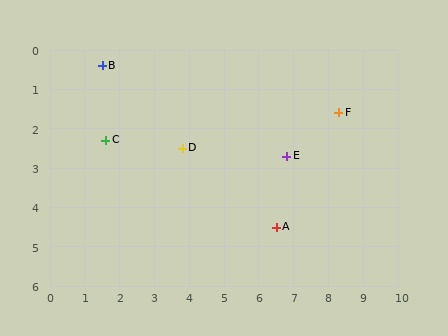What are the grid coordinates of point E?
Point E is at approximately (6.8, 2.7).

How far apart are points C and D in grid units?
Points C and D are about 2.2 grid units apart.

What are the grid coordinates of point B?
Point B is at approximately (1.5, 0.4).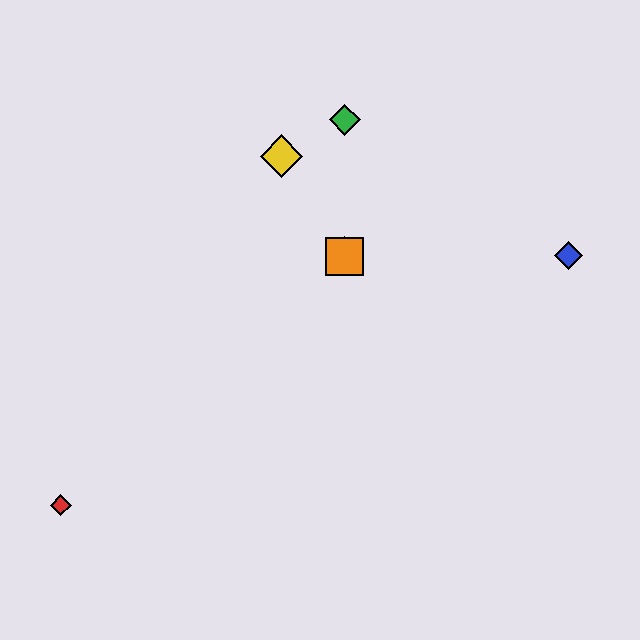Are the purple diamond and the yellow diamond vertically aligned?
No, the purple diamond is at x≈345 and the yellow diamond is at x≈282.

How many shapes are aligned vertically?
3 shapes (the green diamond, the purple diamond, the orange square) are aligned vertically.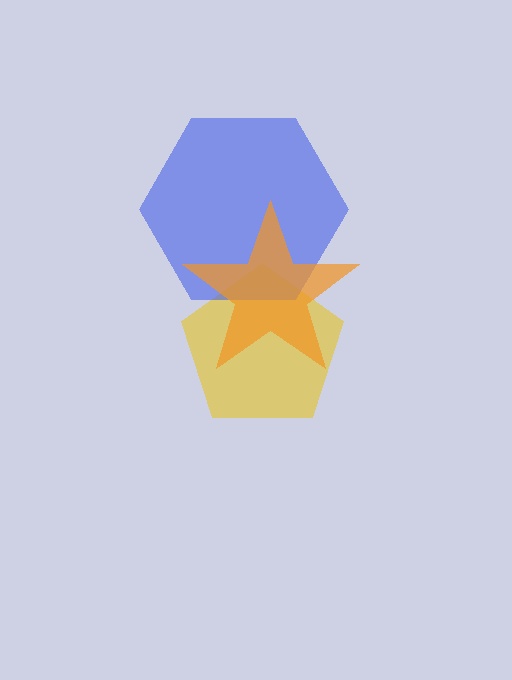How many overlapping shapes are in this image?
There are 3 overlapping shapes in the image.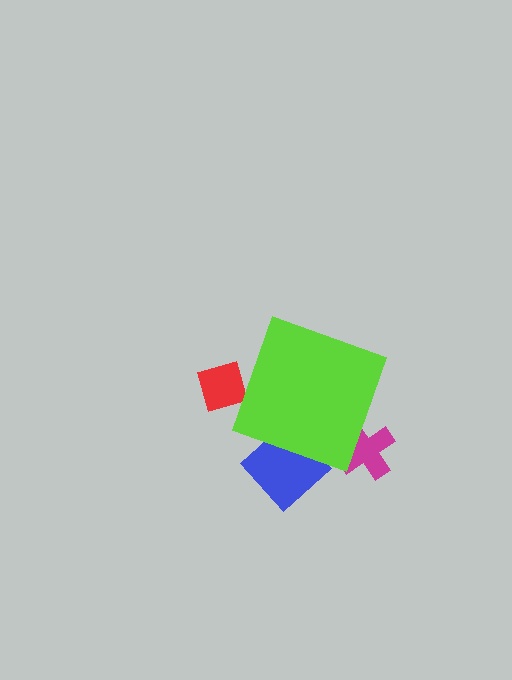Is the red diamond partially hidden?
Yes, the red diamond is partially hidden behind the lime diamond.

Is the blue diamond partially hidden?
Yes, the blue diamond is partially hidden behind the lime diamond.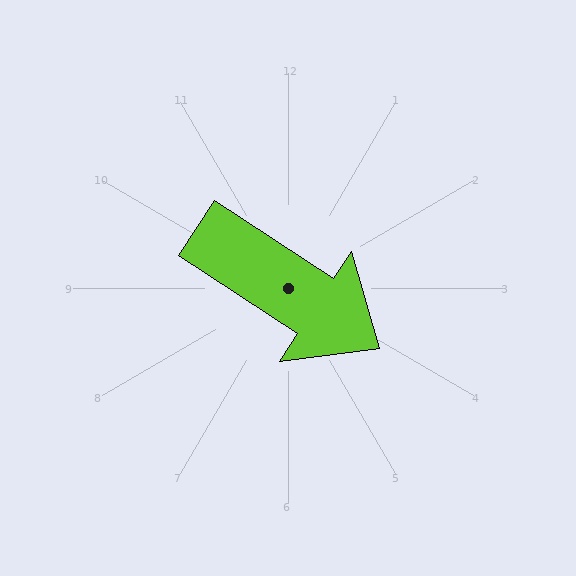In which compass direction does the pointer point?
Southeast.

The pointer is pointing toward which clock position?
Roughly 4 o'clock.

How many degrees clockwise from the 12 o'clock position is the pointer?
Approximately 123 degrees.